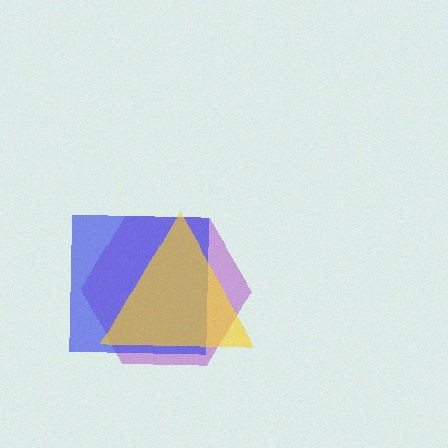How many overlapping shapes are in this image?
There are 3 overlapping shapes in the image.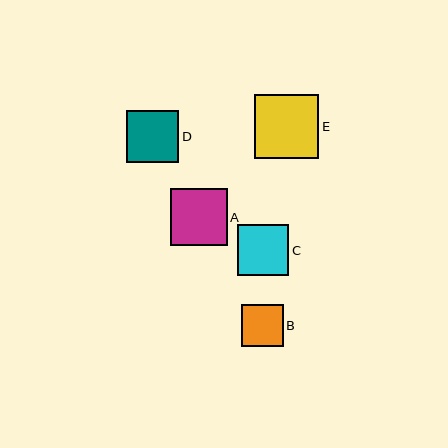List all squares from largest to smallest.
From largest to smallest: E, A, D, C, B.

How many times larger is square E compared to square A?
Square E is approximately 1.1 times the size of square A.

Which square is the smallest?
Square B is the smallest with a size of approximately 42 pixels.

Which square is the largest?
Square E is the largest with a size of approximately 64 pixels.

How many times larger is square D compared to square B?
Square D is approximately 1.2 times the size of square B.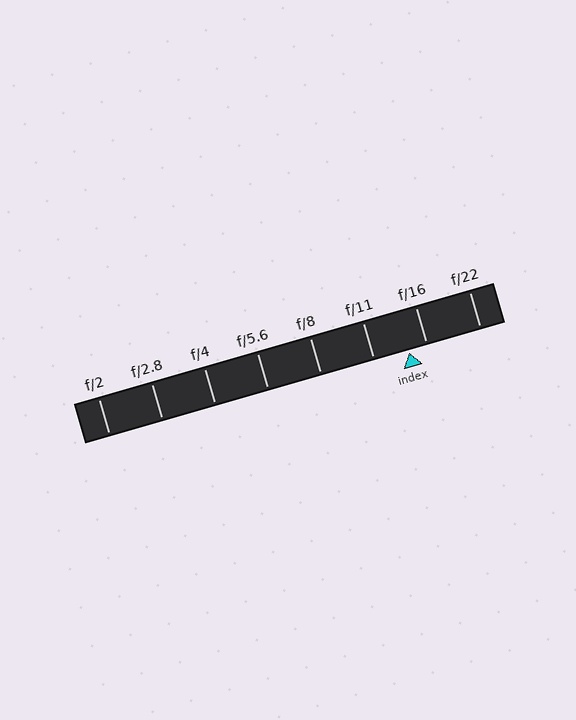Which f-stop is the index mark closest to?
The index mark is closest to f/16.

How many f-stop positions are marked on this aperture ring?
There are 8 f-stop positions marked.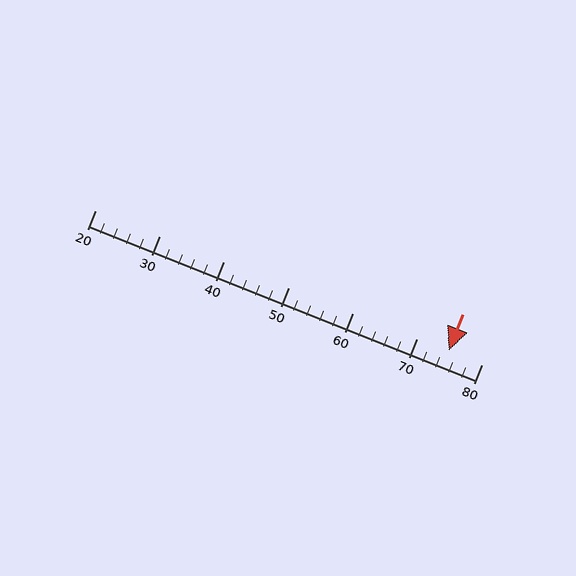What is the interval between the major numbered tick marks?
The major tick marks are spaced 10 units apart.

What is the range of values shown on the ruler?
The ruler shows values from 20 to 80.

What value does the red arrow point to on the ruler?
The red arrow points to approximately 75.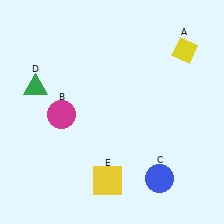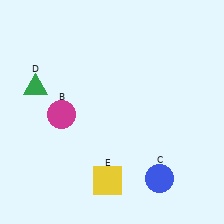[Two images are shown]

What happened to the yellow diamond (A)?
The yellow diamond (A) was removed in Image 2. It was in the top-right area of Image 1.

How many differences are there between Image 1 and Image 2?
There is 1 difference between the two images.